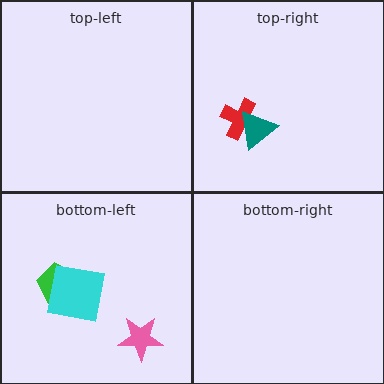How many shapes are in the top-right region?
2.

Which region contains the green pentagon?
The bottom-left region.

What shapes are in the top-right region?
The red cross, the teal triangle.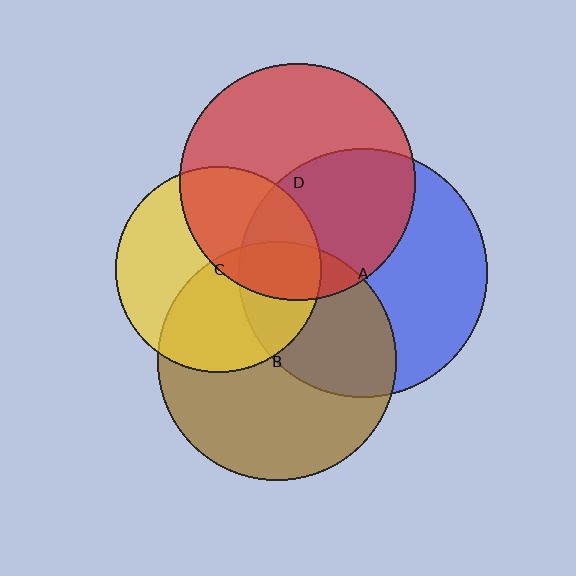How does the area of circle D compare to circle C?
Approximately 1.3 times.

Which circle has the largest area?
Circle A (blue).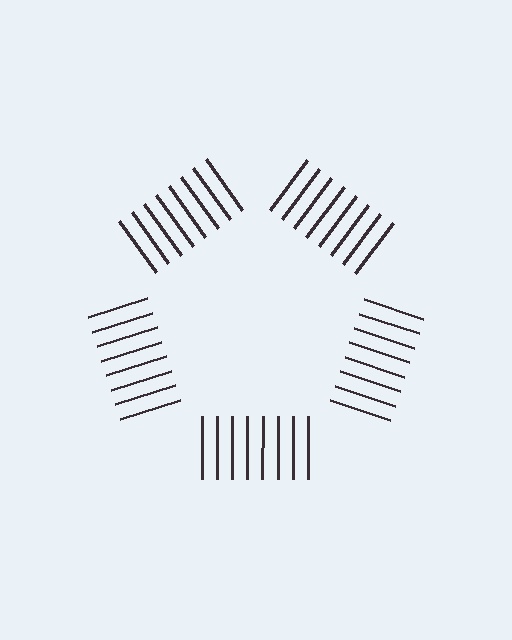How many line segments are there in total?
40 — 8 along each of the 5 edges.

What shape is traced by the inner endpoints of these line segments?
An illusory pentagon — the line segments terminate on its edges but no continuous stroke is drawn.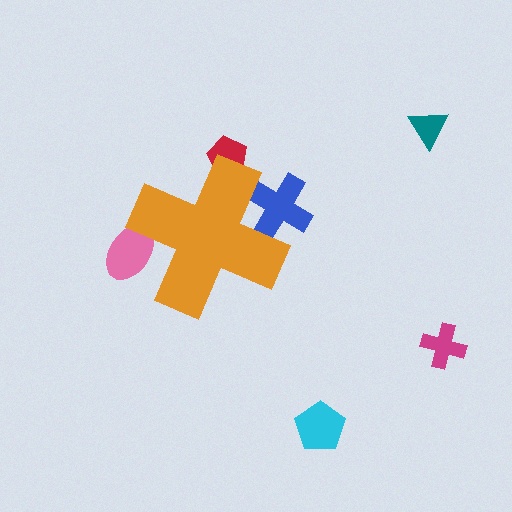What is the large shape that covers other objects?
An orange cross.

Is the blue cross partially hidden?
Yes, the blue cross is partially hidden behind the orange cross.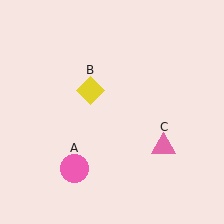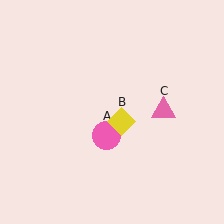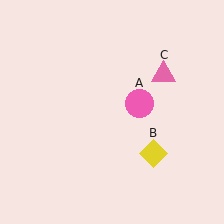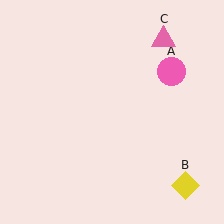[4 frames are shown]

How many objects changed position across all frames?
3 objects changed position: pink circle (object A), yellow diamond (object B), pink triangle (object C).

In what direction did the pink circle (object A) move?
The pink circle (object A) moved up and to the right.